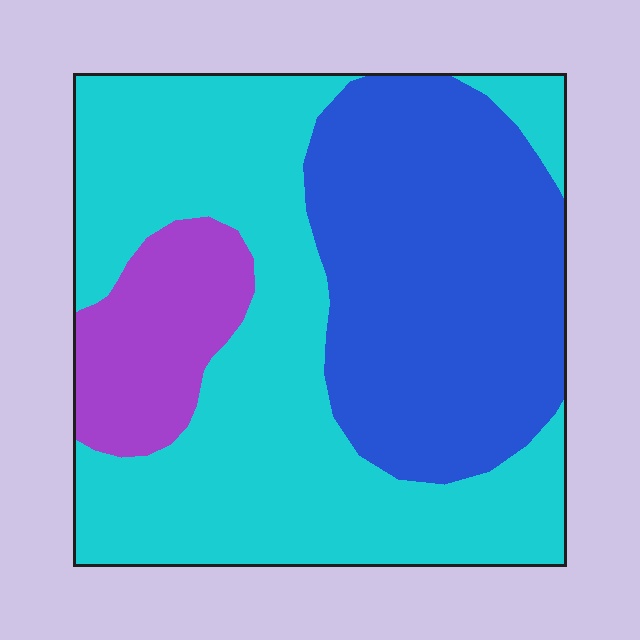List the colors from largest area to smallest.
From largest to smallest: cyan, blue, purple.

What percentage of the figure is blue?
Blue takes up about three eighths (3/8) of the figure.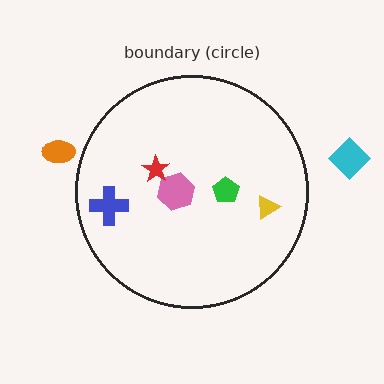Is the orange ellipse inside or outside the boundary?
Outside.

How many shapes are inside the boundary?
5 inside, 2 outside.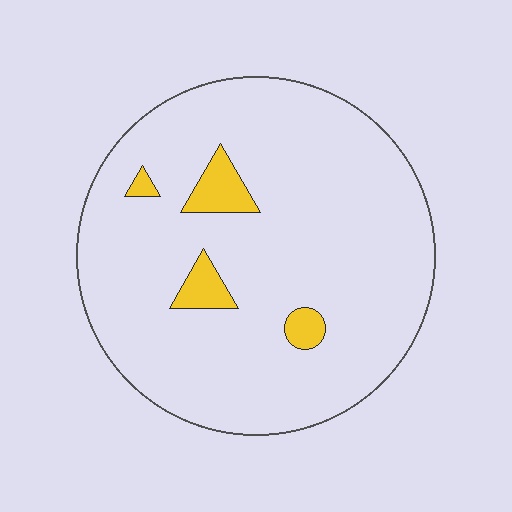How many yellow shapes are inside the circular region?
4.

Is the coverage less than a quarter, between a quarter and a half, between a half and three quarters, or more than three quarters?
Less than a quarter.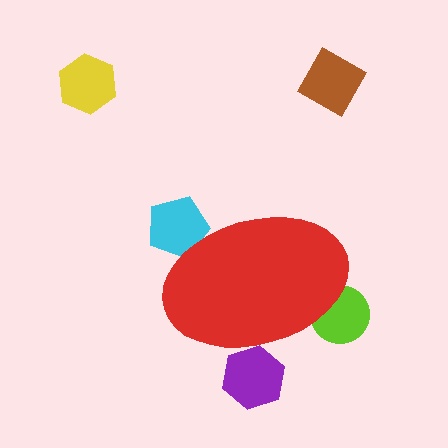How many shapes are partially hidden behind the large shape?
3 shapes are partially hidden.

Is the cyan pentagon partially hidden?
Yes, the cyan pentagon is partially hidden behind the red ellipse.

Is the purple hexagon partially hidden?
Yes, the purple hexagon is partially hidden behind the red ellipse.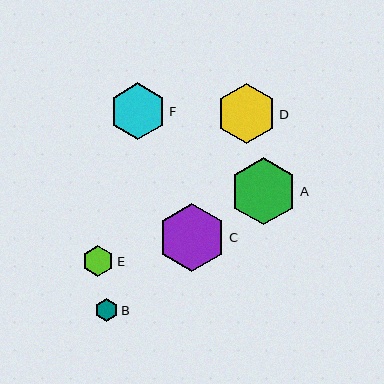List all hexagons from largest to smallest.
From largest to smallest: C, A, D, F, E, B.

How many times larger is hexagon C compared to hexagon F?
Hexagon C is approximately 1.2 times the size of hexagon F.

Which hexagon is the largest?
Hexagon C is the largest with a size of approximately 68 pixels.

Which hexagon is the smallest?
Hexagon B is the smallest with a size of approximately 23 pixels.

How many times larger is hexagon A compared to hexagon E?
Hexagon A is approximately 2.1 times the size of hexagon E.